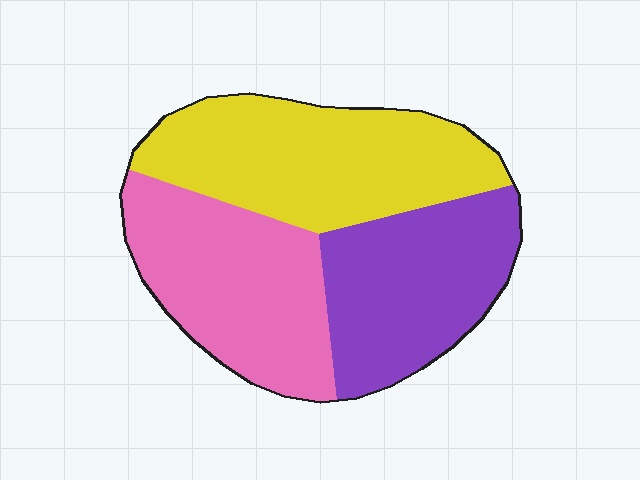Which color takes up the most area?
Yellow, at roughly 35%.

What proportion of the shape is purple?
Purple takes up about one third (1/3) of the shape.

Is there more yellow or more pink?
Yellow.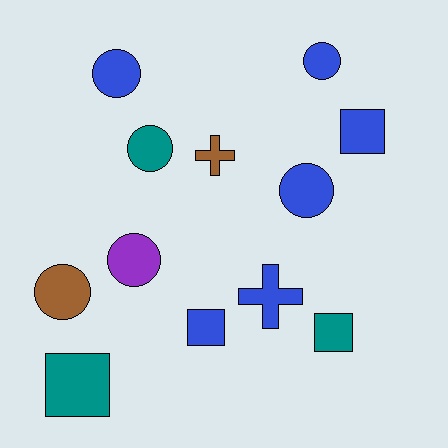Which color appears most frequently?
Blue, with 6 objects.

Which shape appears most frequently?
Circle, with 6 objects.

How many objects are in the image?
There are 12 objects.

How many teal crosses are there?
There are no teal crosses.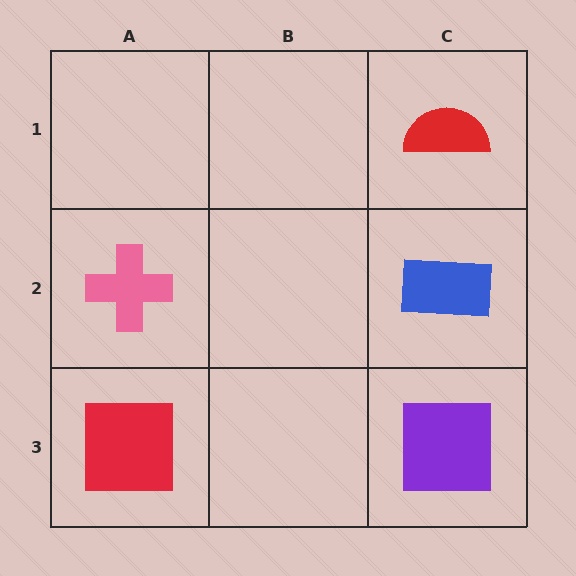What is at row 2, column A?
A pink cross.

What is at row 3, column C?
A purple square.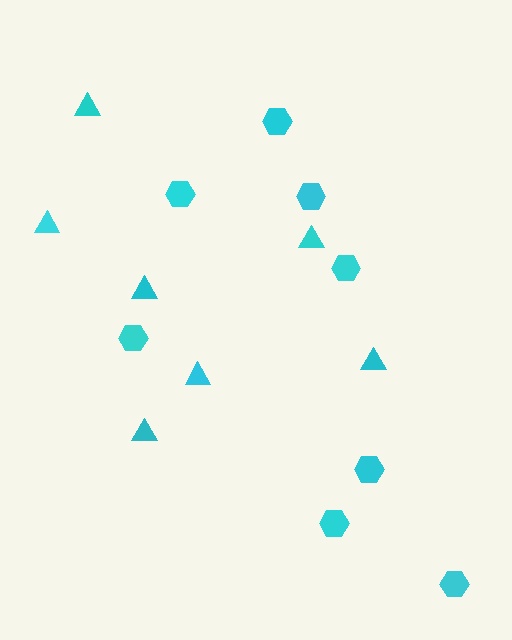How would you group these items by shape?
There are 2 groups: one group of hexagons (8) and one group of triangles (7).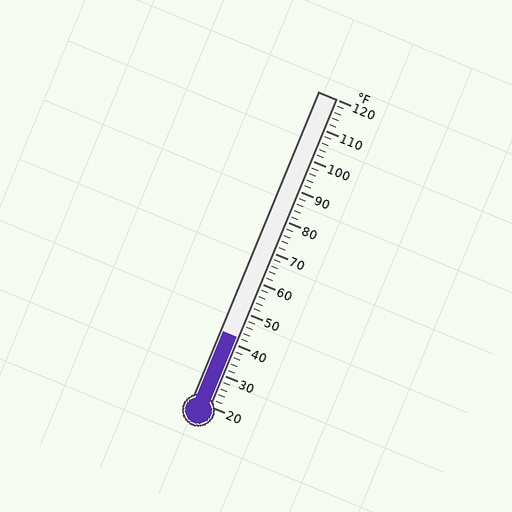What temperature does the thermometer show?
The thermometer shows approximately 42°F.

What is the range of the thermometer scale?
The thermometer scale ranges from 20°F to 120°F.